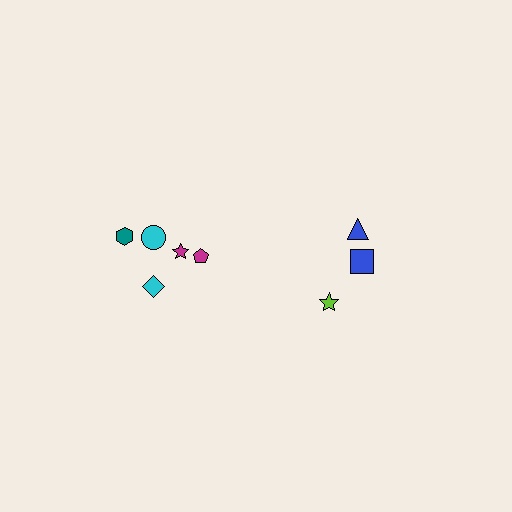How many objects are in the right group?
There are 3 objects.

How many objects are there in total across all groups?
There are 8 objects.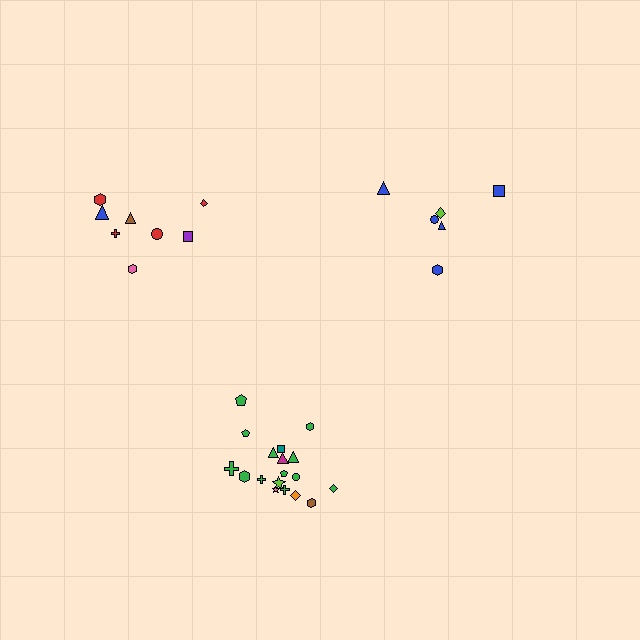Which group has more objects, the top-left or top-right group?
The top-left group.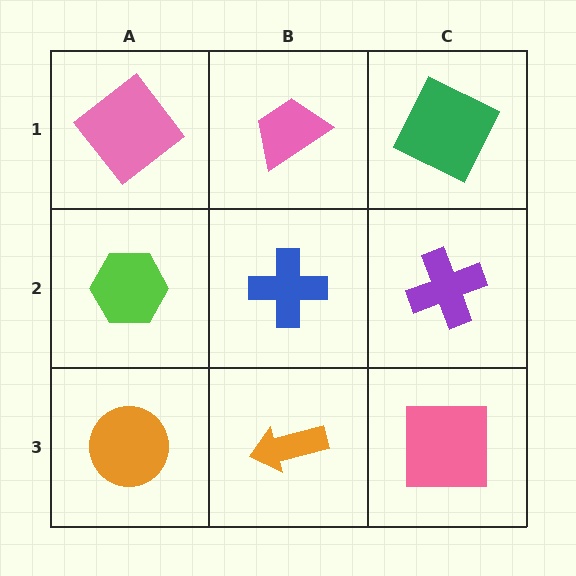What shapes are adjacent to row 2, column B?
A pink trapezoid (row 1, column B), an orange arrow (row 3, column B), a lime hexagon (row 2, column A), a purple cross (row 2, column C).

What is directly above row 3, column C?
A purple cross.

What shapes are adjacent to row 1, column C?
A purple cross (row 2, column C), a pink trapezoid (row 1, column B).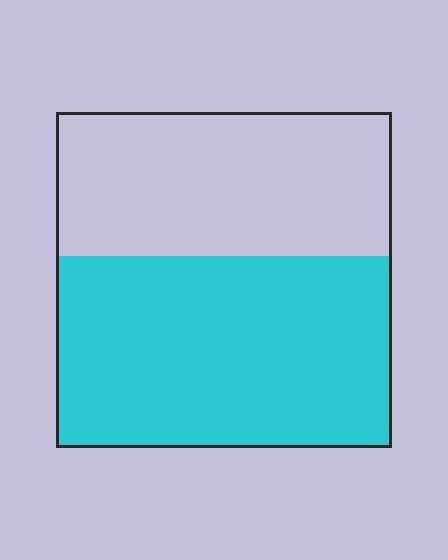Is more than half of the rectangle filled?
Yes.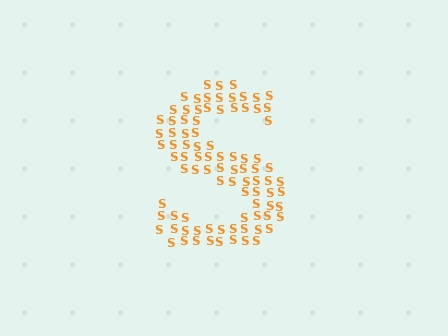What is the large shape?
The large shape is the letter S.